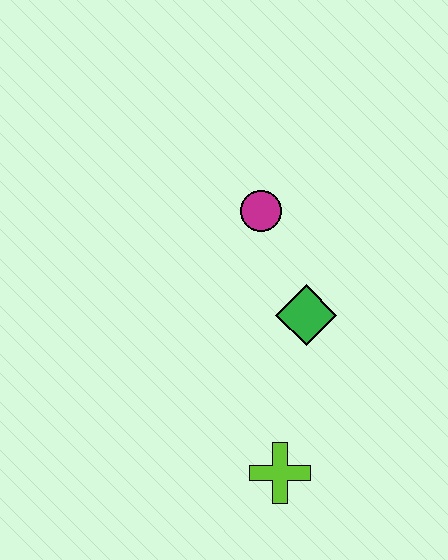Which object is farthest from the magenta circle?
The lime cross is farthest from the magenta circle.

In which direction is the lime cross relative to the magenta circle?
The lime cross is below the magenta circle.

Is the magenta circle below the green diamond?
No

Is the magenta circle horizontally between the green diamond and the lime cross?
No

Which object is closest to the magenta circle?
The green diamond is closest to the magenta circle.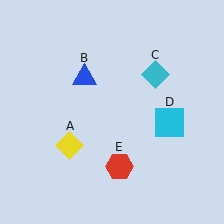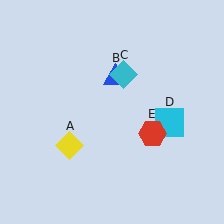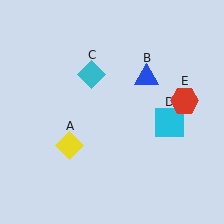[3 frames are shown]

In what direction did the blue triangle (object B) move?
The blue triangle (object B) moved right.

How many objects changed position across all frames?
3 objects changed position: blue triangle (object B), cyan diamond (object C), red hexagon (object E).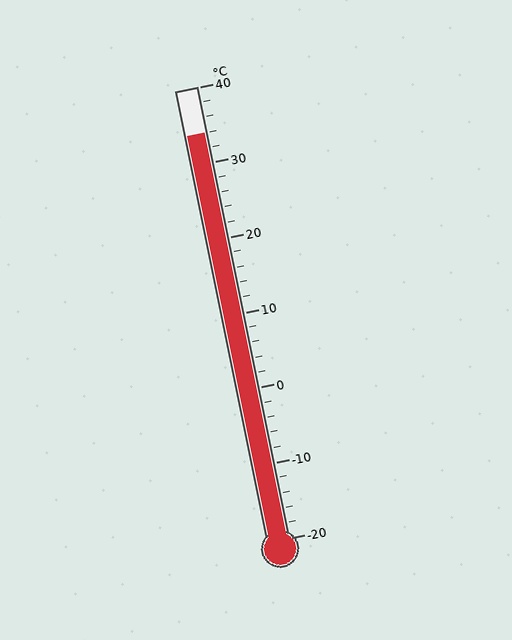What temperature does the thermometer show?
The thermometer shows approximately 34°C.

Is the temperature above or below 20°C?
The temperature is above 20°C.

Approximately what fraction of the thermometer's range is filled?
The thermometer is filled to approximately 90% of its range.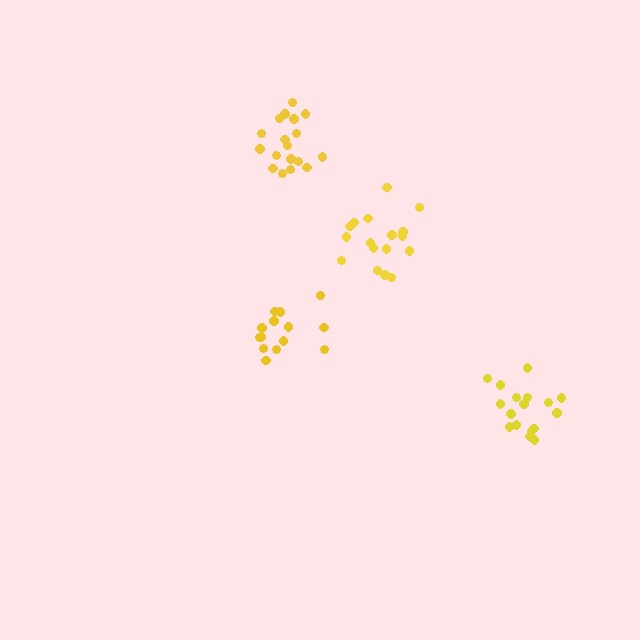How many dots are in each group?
Group 1: 18 dots, Group 2: 17 dots, Group 3: 14 dots, Group 4: 17 dots (66 total).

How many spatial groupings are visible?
There are 4 spatial groupings.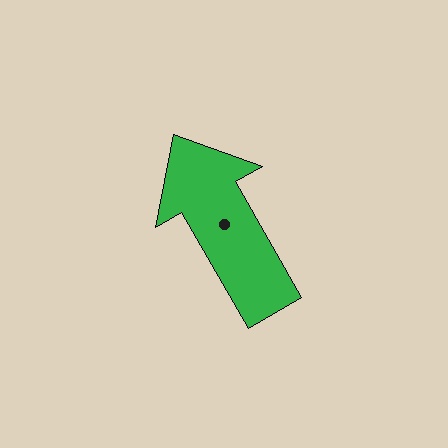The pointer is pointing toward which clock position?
Roughly 11 o'clock.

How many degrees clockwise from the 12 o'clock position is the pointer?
Approximately 330 degrees.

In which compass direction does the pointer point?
Northwest.